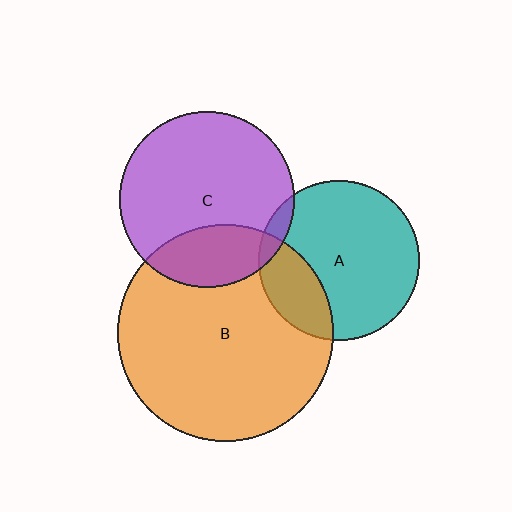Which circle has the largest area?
Circle B (orange).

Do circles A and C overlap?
Yes.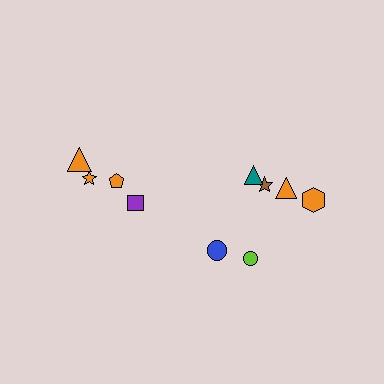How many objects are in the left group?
There are 4 objects.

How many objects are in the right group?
There are 6 objects.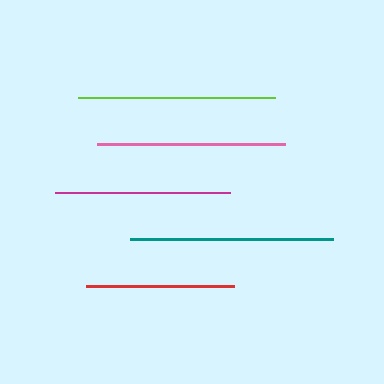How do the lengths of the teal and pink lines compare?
The teal and pink lines are approximately the same length.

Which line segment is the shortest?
The red line is the shortest at approximately 148 pixels.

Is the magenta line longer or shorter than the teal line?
The teal line is longer than the magenta line.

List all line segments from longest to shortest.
From longest to shortest: teal, lime, pink, magenta, red.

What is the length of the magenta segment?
The magenta segment is approximately 174 pixels long.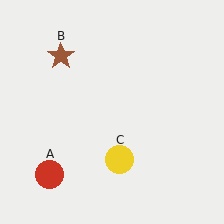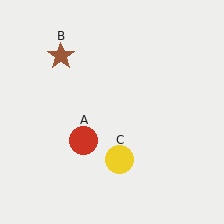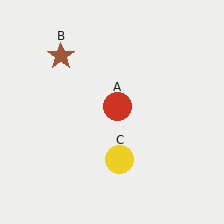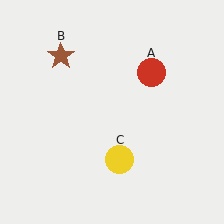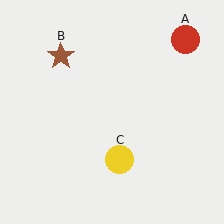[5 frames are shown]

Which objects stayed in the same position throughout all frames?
Brown star (object B) and yellow circle (object C) remained stationary.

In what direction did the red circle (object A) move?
The red circle (object A) moved up and to the right.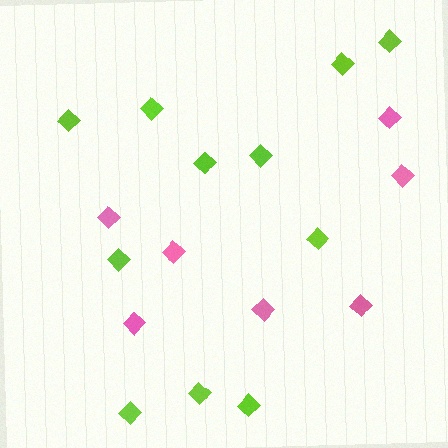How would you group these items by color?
There are 2 groups: one group of pink diamonds (7) and one group of lime diamonds (11).